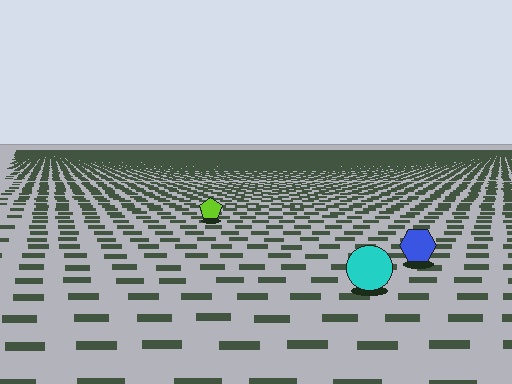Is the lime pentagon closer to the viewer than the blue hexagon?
No. The blue hexagon is closer — you can tell from the texture gradient: the ground texture is coarser near it.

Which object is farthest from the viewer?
The lime pentagon is farthest from the viewer. It appears smaller and the ground texture around it is denser.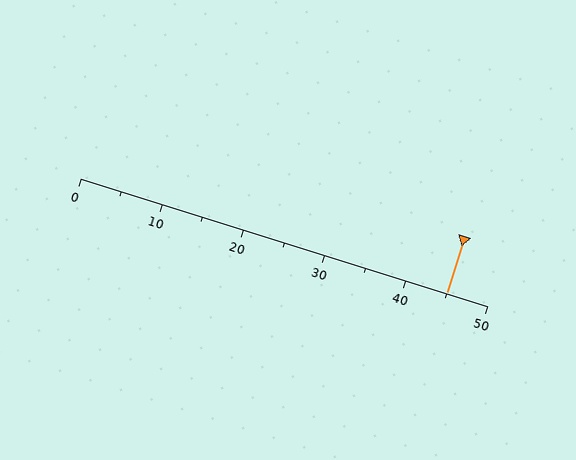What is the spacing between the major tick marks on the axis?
The major ticks are spaced 10 apart.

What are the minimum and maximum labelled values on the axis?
The axis runs from 0 to 50.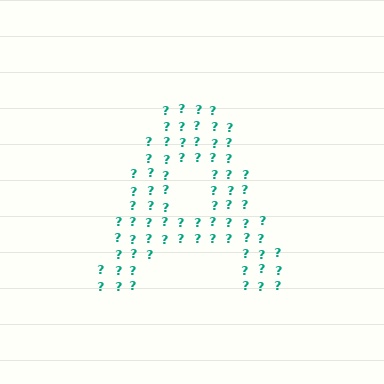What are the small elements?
The small elements are question marks.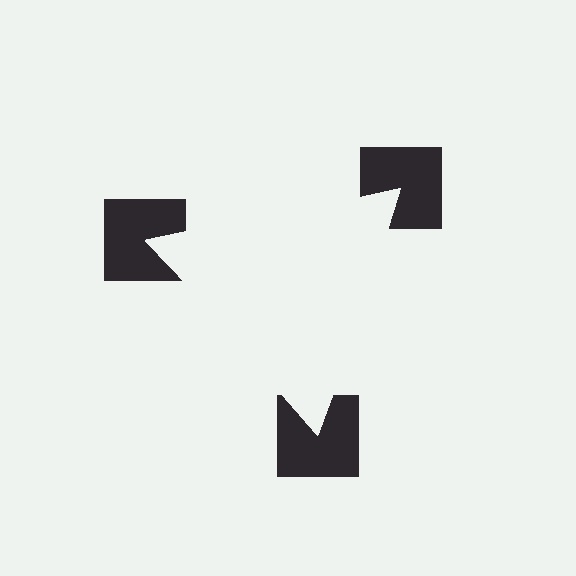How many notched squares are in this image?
There are 3 — one at each vertex of the illusory triangle.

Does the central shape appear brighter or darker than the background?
It typically appears slightly brighter than the background, even though no actual brightness change is drawn.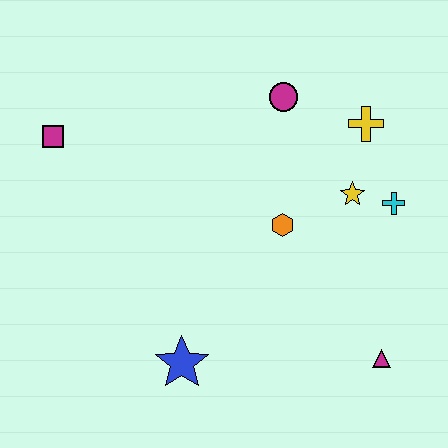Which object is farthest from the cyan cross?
The magenta square is farthest from the cyan cross.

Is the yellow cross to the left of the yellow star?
No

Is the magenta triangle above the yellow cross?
No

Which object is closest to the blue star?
The orange hexagon is closest to the blue star.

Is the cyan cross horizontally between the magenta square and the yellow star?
No